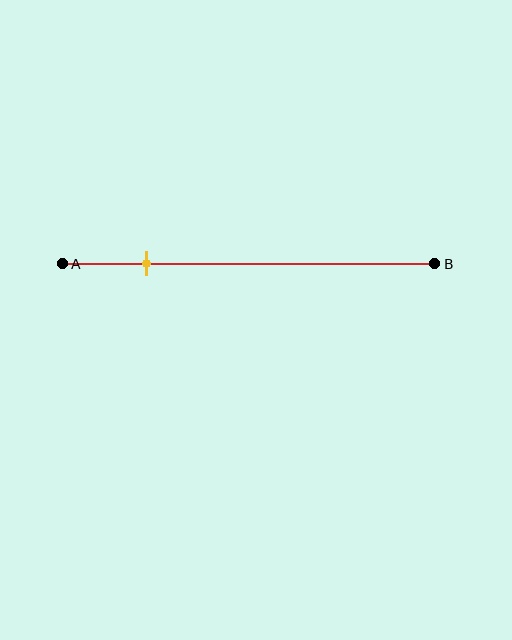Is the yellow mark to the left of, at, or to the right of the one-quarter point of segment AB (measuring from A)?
The yellow mark is approximately at the one-quarter point of segment AB.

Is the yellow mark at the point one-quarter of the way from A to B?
Yes, the mark is approximately at the one-quarter point.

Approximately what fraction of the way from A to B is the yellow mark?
The yellow mark is approximately 25% of the way from A to B.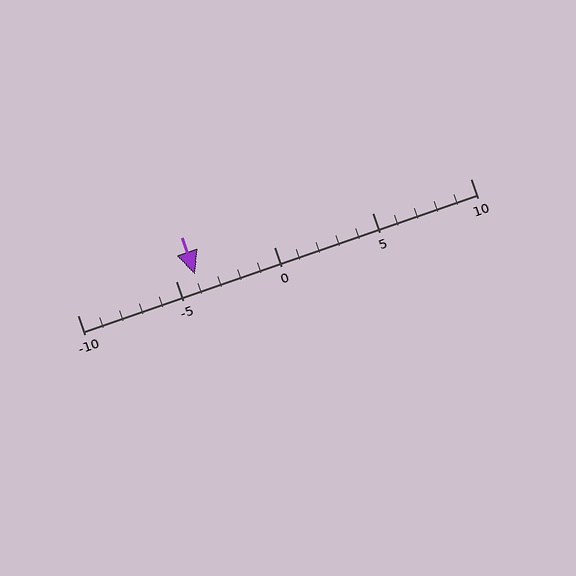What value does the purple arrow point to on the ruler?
The purple arrow points to approximately -4.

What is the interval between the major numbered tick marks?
The major tick marks are spaced 5 units apart.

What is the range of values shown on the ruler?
The ruler shows values from -10 to 10.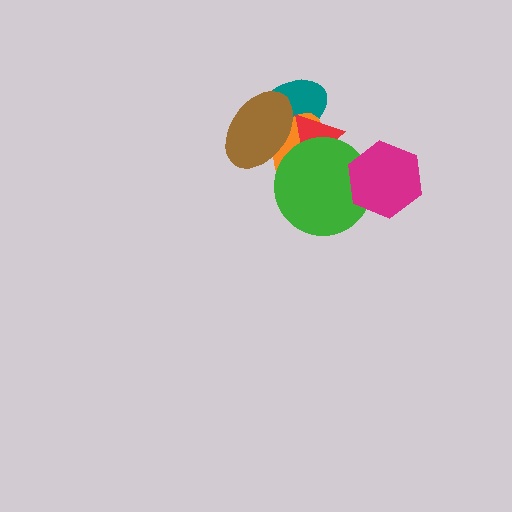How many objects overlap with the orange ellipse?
4 objects overlap with the orange ellipse.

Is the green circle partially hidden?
Yes, it is partially covered by another shape.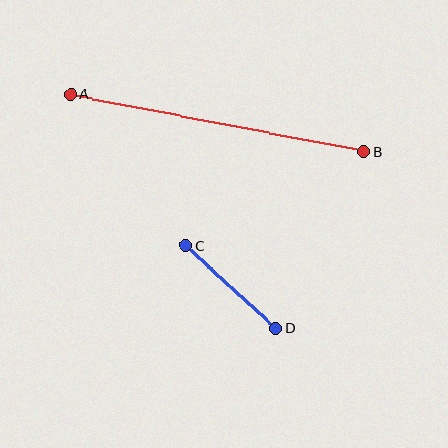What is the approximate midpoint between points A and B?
The midpoint is at approximately (217, 123) pixels.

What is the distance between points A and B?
The distance is approximately 298 pixels.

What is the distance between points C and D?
The distance is approximately 122 pixels.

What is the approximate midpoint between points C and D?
The midpoint is at approximately (230, 287) pixels.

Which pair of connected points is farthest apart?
Points A and B are farthest apart.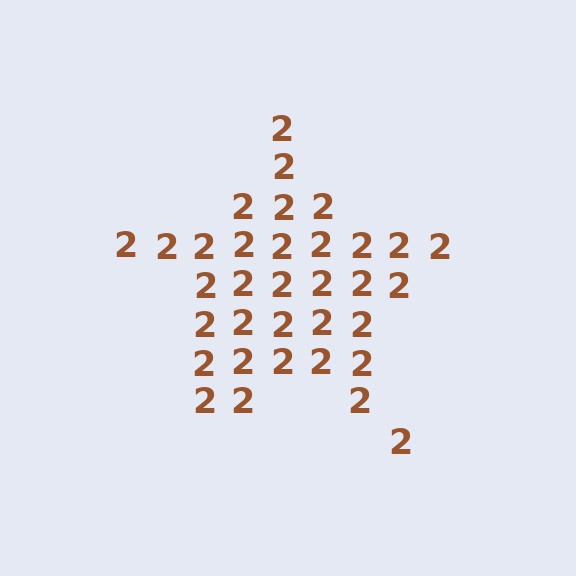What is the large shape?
The large shape is a star.